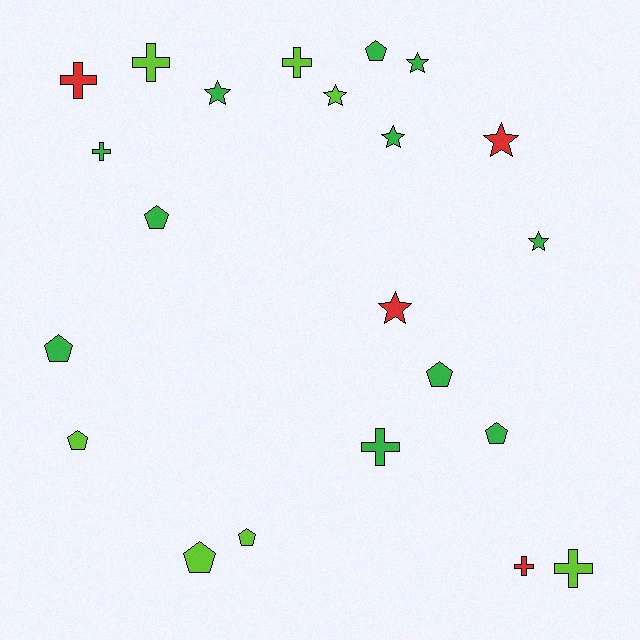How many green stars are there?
There are 4 green stars.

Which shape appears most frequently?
Pentagon, with 8 objects.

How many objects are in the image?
There are 22 objects.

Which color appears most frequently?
Green, with 11 objects.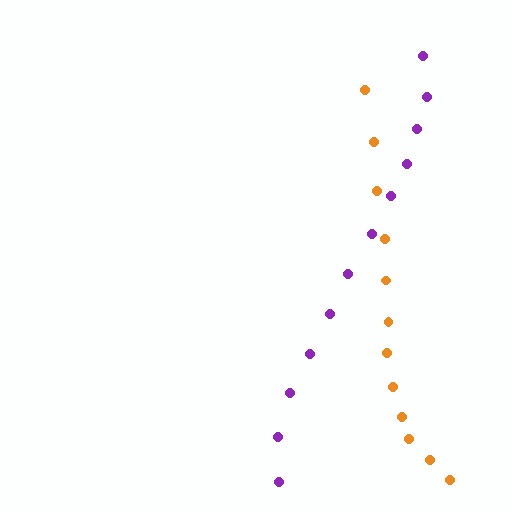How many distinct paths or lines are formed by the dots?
There are 2 distinct paths.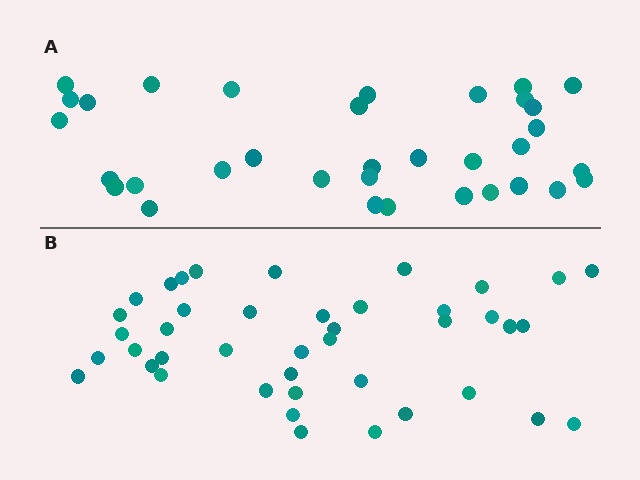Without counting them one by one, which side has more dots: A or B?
Region B (the bottom region) has more dots.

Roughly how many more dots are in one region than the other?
Region B has roughly 8 or so more dots than region A.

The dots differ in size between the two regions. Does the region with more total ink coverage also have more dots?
No. Region A has more total ink coverage because its dots are larger, but region B actually contains more individual dots. Total area can be misleading — the number of items is what matters here.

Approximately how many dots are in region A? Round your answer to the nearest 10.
About 30 dots. (The exact count is 34, which rounds to 30.)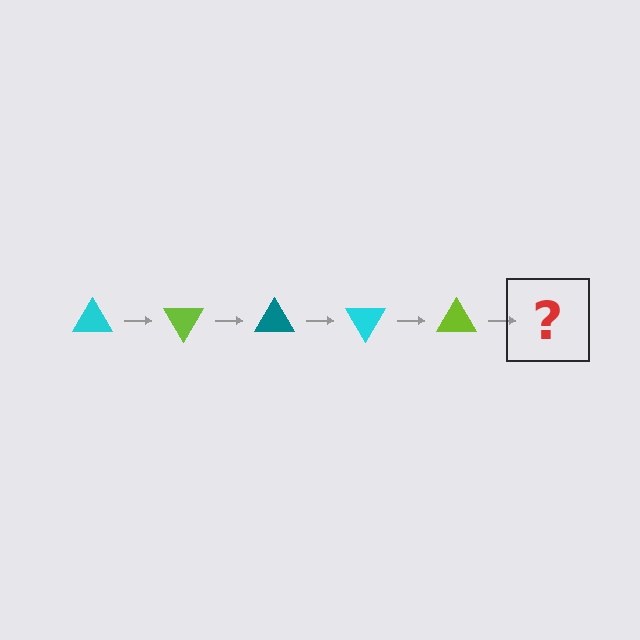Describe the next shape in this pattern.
It should be a teal triangle, rotated 300 degrees from the start.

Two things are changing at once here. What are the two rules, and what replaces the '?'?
The two rules are that it rotates 60 degrees each step and the color cycles through cyan, lime, and teal. The '?' should be a teal triangle, rotated 300 degrees from the start.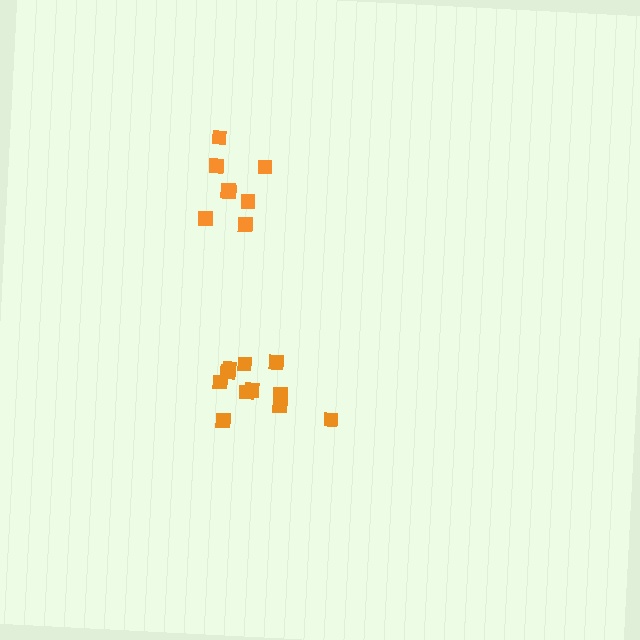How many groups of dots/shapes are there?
There are 2 groups.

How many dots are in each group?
Group 1: 11 dots, Group 2: 8 dots (19 total).